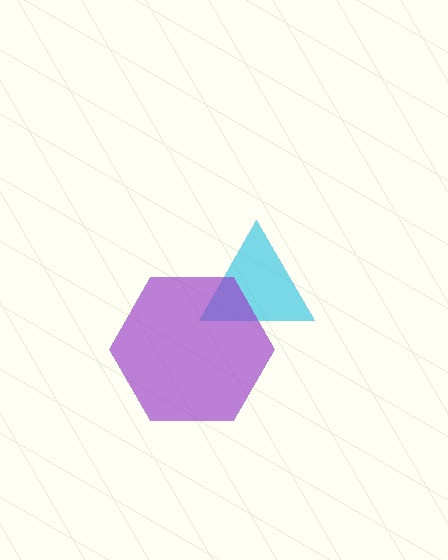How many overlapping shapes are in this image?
There are 2 overlapping shapes in the image.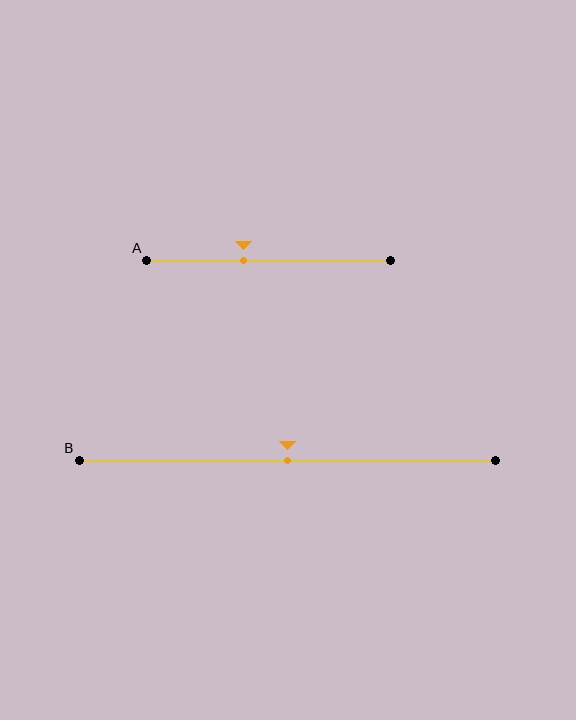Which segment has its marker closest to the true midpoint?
Segment B has its marker closest to the true midpoint.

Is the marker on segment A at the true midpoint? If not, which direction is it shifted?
No, the marker on segment A is shifted to the left by about 10% of the segment length.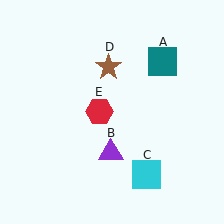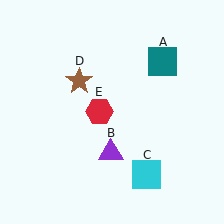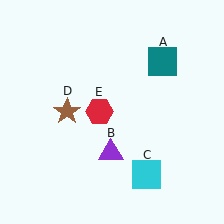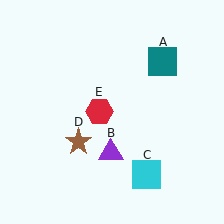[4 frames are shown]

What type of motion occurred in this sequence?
The brown star (object D) rotated counterclockwise around the center of the scene.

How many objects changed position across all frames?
1 object changed position: brown star (object D).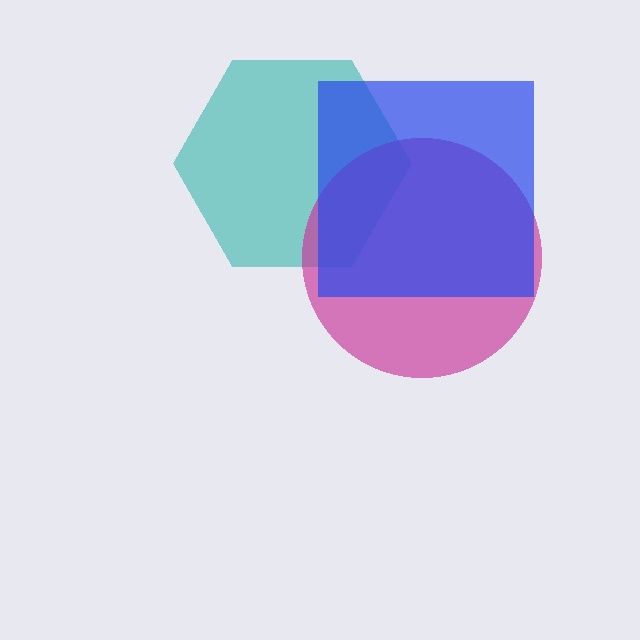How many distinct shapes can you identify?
There are 3 distinct shapes: a teal hexagon, a magenta circle, a blue square.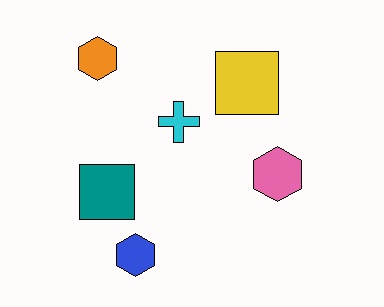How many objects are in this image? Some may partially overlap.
There are 6 objects.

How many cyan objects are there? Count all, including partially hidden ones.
There is 1 cyan object.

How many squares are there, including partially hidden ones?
There are 2 squares.